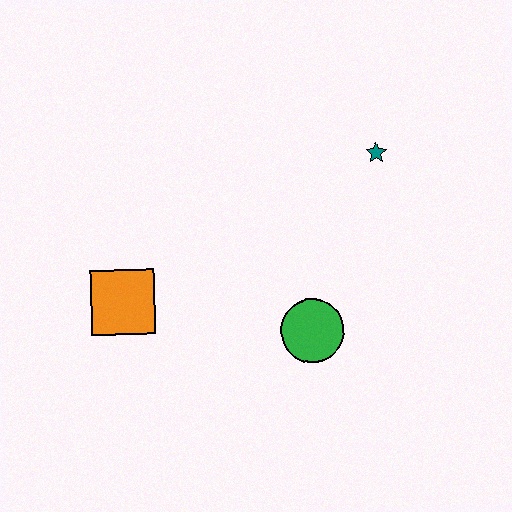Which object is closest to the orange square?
The green circle is closest to the orange square.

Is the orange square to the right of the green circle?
No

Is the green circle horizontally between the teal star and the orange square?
Yes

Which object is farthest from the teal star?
The orange square is farthest from the teal star.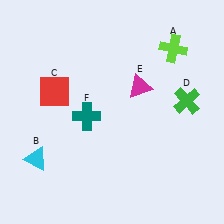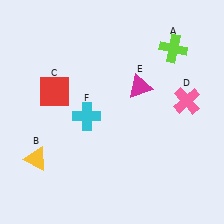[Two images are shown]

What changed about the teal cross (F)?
In Image 1, F is teal. In Image 2, it changed to cyan.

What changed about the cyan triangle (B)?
In Image 1, B is cyan. In Image 2, it changed to yellow.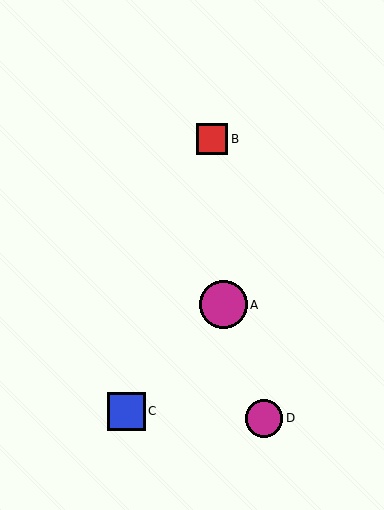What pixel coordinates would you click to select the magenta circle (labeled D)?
Click at (264, 418) to select the magenta circle D.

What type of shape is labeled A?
Shape A is a magenta circle.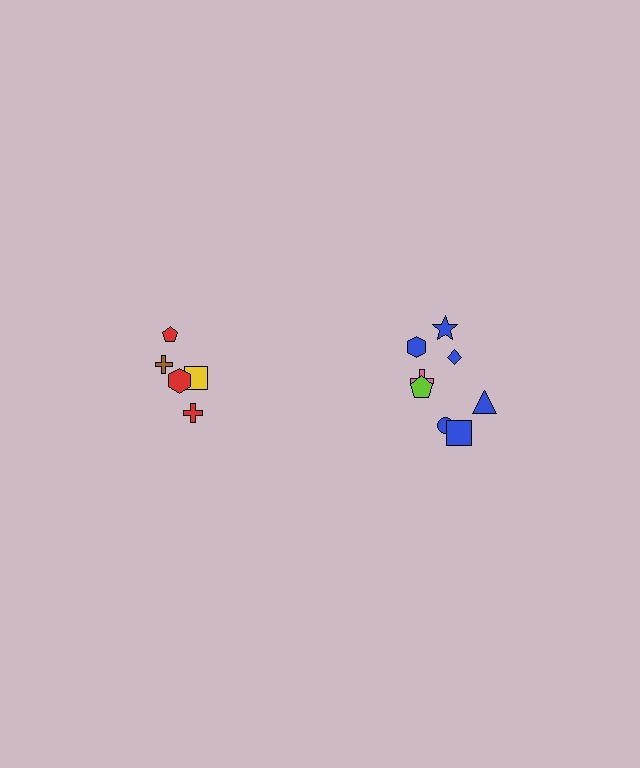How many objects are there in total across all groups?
There are 13 objects.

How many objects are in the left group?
There are 5 objects.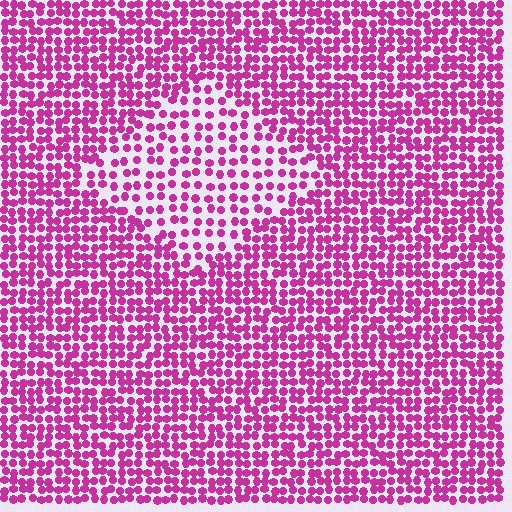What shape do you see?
I see a diamond.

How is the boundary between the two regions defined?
The boundary is defined by a change in element density (approximately 1.8x ratio). All elements are the same color, size, and shape.